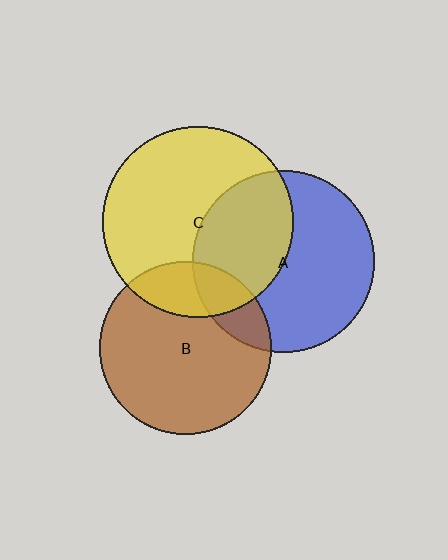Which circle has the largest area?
Circle C (yellow).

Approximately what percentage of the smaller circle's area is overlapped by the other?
Approximately 20%.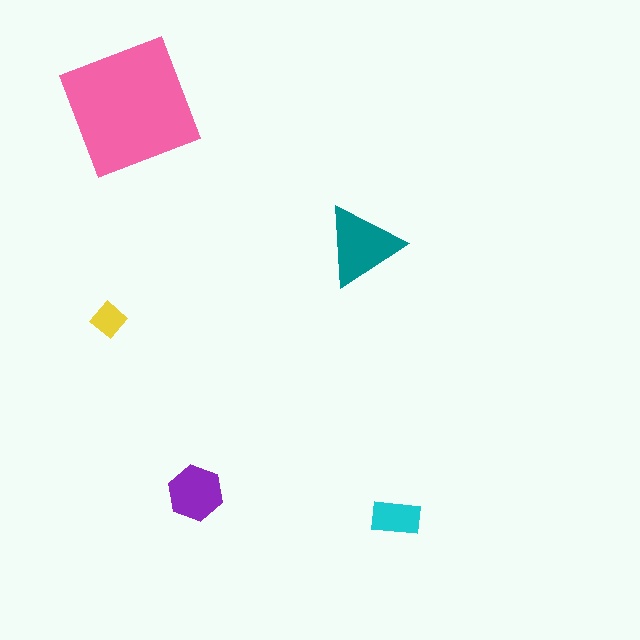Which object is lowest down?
The cyan rectangle is bottommost.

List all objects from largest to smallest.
The pink square, the teal triangle, the purple hexagon, the cyan rectangle, the yellow diamond.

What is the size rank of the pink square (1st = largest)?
1st.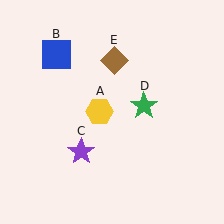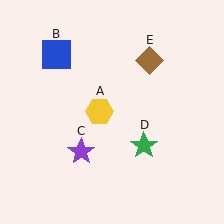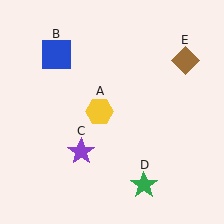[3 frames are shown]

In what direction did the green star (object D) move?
The green star (object D) moved down.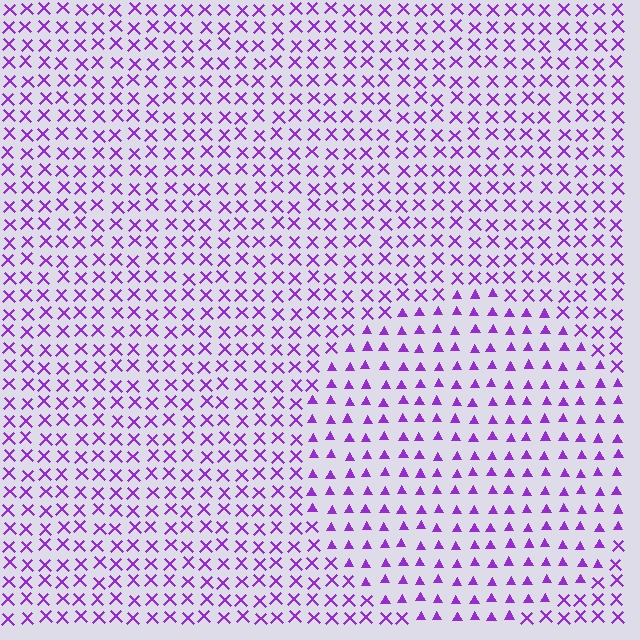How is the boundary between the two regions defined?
The boundary is defined by a change in element shape: triangles inside vs. X marks outside. All elements share the same color and spacing.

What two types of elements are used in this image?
The image uses triangles inside the circle region and X marks outside it.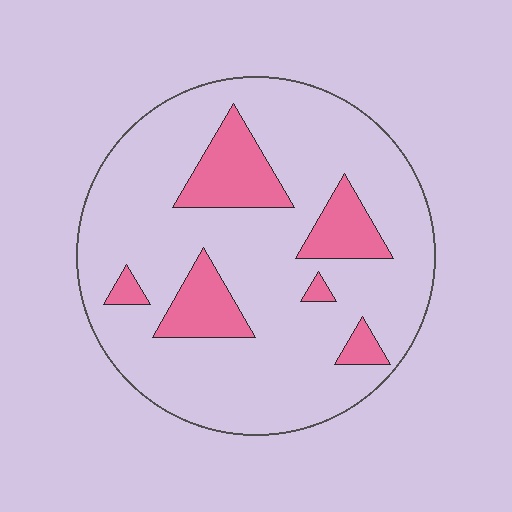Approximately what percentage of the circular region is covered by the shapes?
Approximately 20%.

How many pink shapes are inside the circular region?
6.